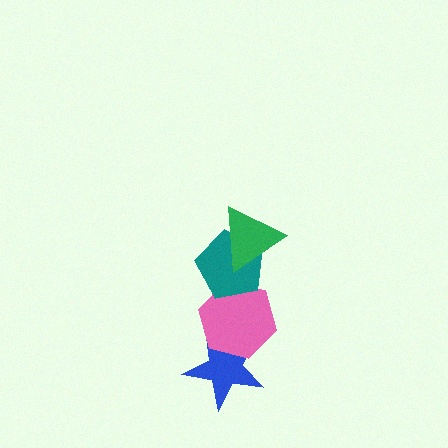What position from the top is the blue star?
The blue star is 4th from the top.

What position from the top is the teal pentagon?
The teal pentagon is 2nd from the top.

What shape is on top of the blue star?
The pink hexagon is on top of the blue star.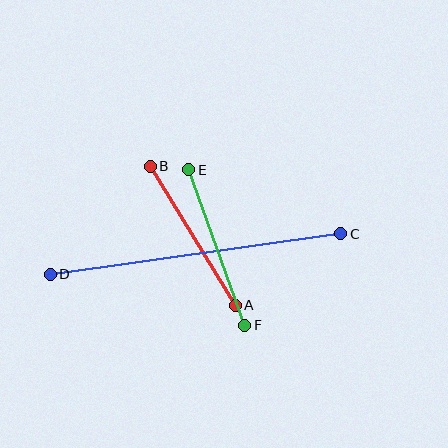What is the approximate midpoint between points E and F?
The midpoint is at approximately (217, 248) pixels.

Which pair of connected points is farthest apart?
Points C and D are farthest apart.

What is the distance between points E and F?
The distance is approximately 165 pixels.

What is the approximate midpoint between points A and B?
The midpoint is at approximately (193, 236) pixels.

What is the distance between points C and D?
The distance is approximately 293 pixels.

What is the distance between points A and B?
The distance is approximately 163 pixels.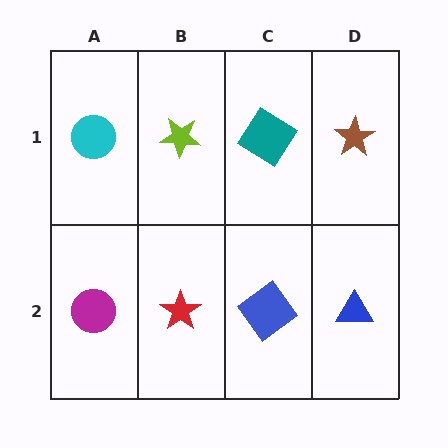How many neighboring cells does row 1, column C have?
3.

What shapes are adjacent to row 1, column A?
A magenta circle (row 2, column A), a lime star (row 1, column B).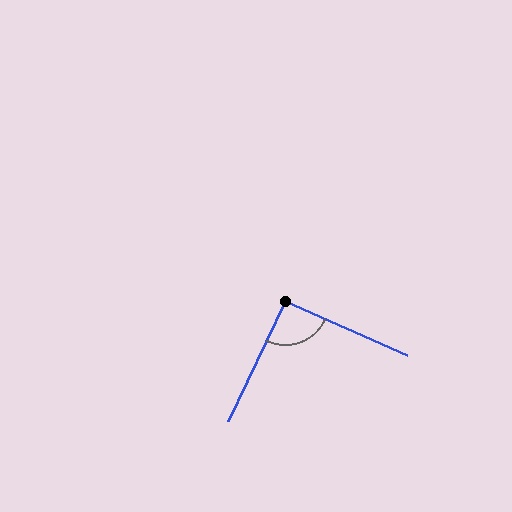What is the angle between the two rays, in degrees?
Approximately 91 degrees.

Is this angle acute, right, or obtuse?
It is approximately a right angle.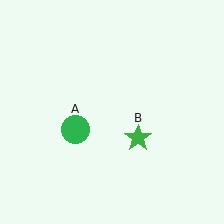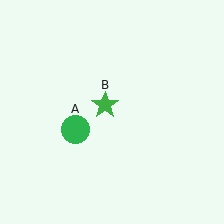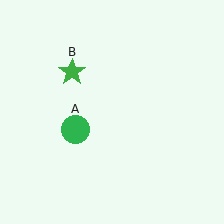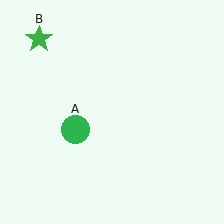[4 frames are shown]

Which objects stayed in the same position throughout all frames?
Green circle (object A) remained stationary.